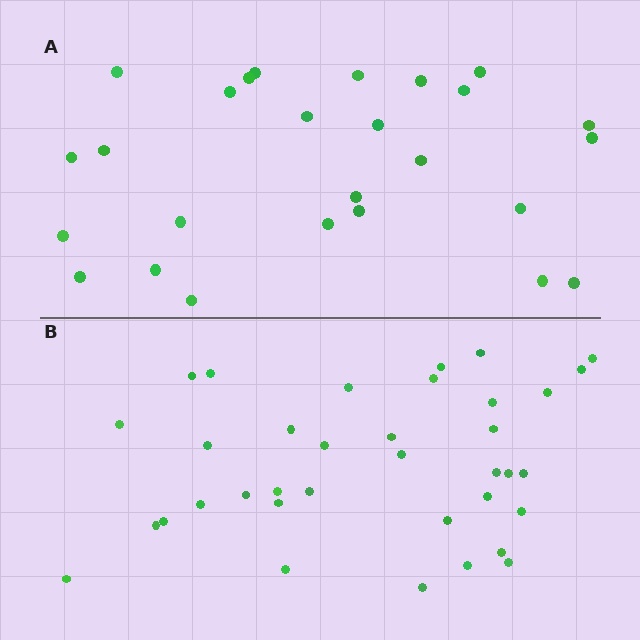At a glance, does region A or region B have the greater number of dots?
Region B (the bottom region) has more dots.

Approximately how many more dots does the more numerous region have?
Region B has roughly 10 or so more dots than region A.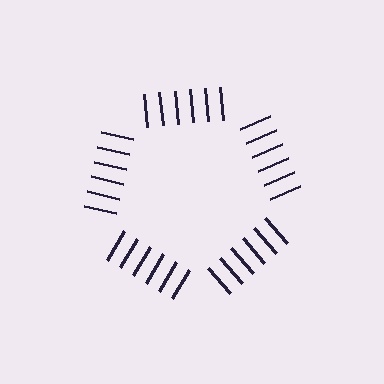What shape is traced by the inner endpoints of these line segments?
An illusory pentagon — the line segments terminate on its edges but no continuous stroke is drawn.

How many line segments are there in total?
30 — 6 along each of the 5 edges.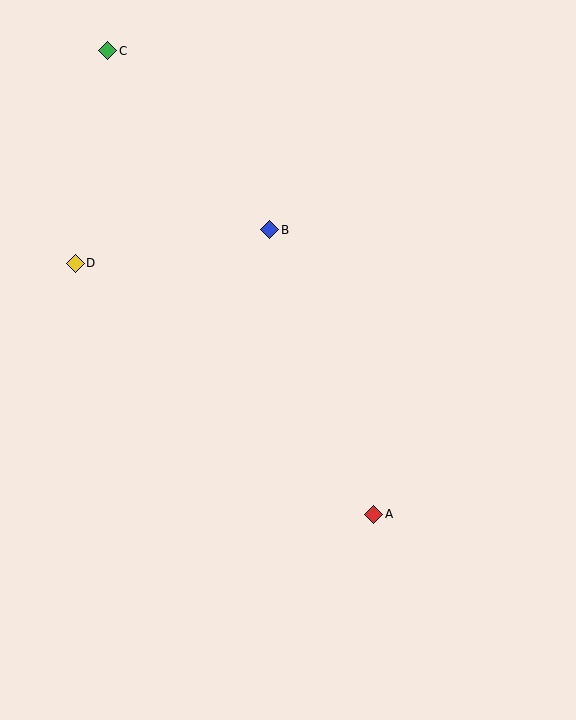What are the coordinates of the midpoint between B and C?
The midpoint between B and C is at (189, 140).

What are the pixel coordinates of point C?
Point C is at (108, 51).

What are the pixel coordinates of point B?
Point B is at (270, 230).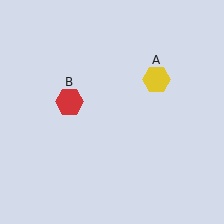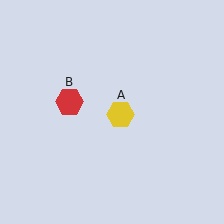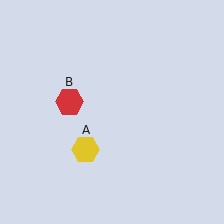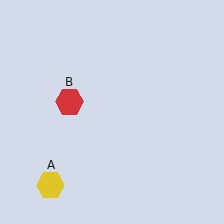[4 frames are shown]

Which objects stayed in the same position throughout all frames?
Red hexagon (object B) remained stationary.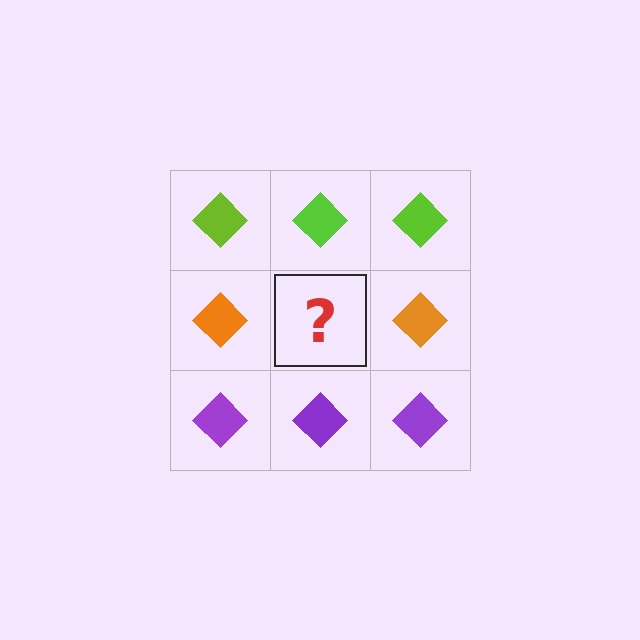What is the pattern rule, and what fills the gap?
The rule is that each row has a consistent color. The gap should be filled with an orange diamond.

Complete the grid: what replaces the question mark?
The question mark should be replaced with an orange diamond.